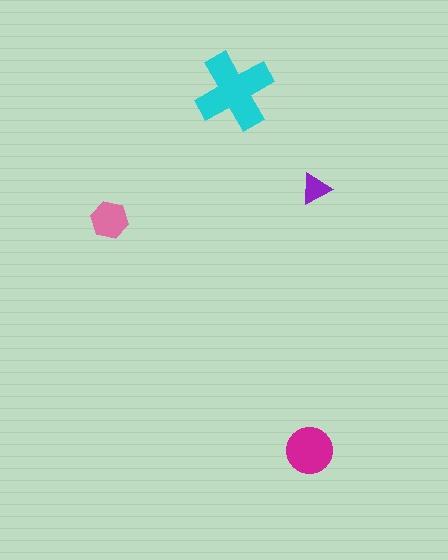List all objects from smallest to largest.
The purple triangle, the pink hexagon, the magenta circle, the cyan cross.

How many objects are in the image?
There are 4 objects in the image.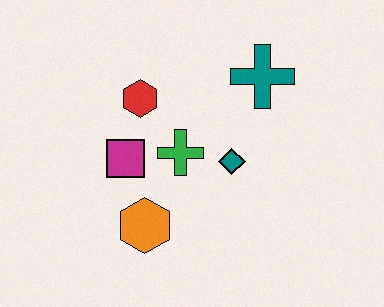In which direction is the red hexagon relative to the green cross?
The red hexagon is above the green cross.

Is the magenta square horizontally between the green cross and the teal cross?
No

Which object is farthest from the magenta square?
The teal cross is farthest from the magenta square.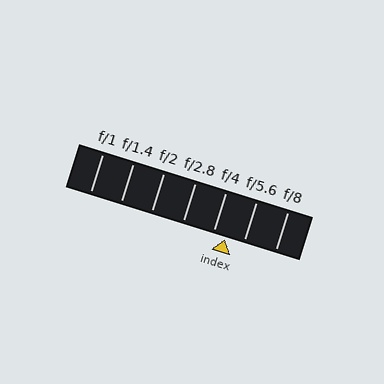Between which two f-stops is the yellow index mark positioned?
The index mark is between f/4 and f/5.6.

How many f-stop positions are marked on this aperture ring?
There are 7 f-stop positions marked.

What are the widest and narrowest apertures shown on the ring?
The widest aperture shown is f/1 and the narrowest is f/8.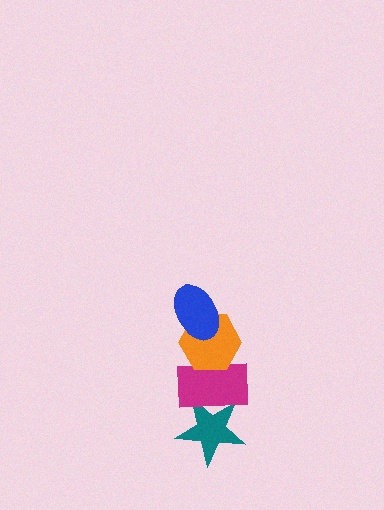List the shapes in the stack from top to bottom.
From top to bottom: the blue ellipse, the orange hexagon, the magenta rectangle, the teal star.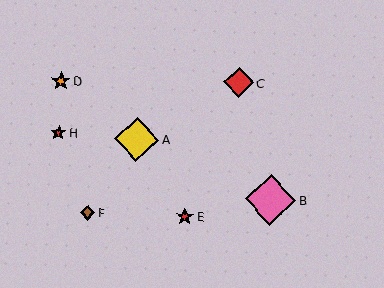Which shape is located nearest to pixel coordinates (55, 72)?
The orange star (labeled D) at (61, 81) is nearest to that location.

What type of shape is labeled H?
Shape H is a red star.